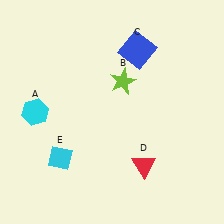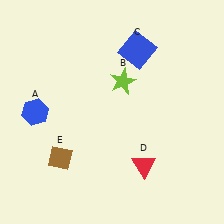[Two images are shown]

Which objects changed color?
A changed from cyan to blue. E changed from cyan to brown.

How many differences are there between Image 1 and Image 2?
There are 2 differences between the two images.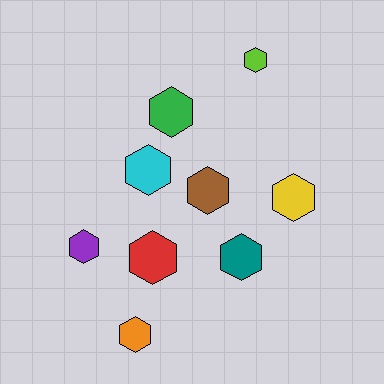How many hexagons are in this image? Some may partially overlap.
There are 9 hexagons.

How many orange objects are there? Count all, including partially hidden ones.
There is 1 orange object.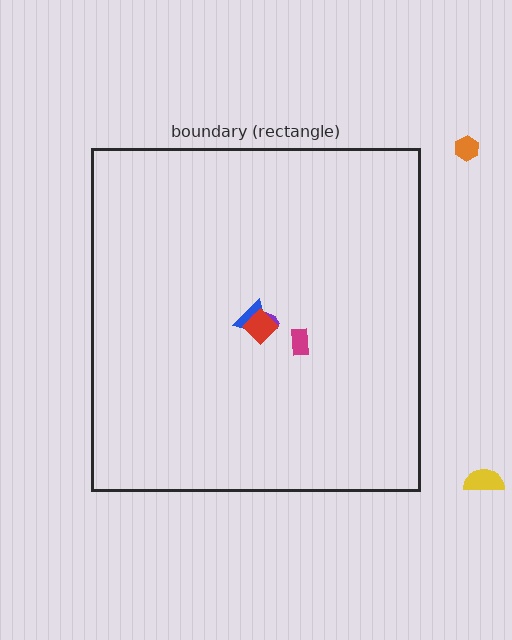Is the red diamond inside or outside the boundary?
Inside.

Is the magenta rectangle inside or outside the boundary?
Inside.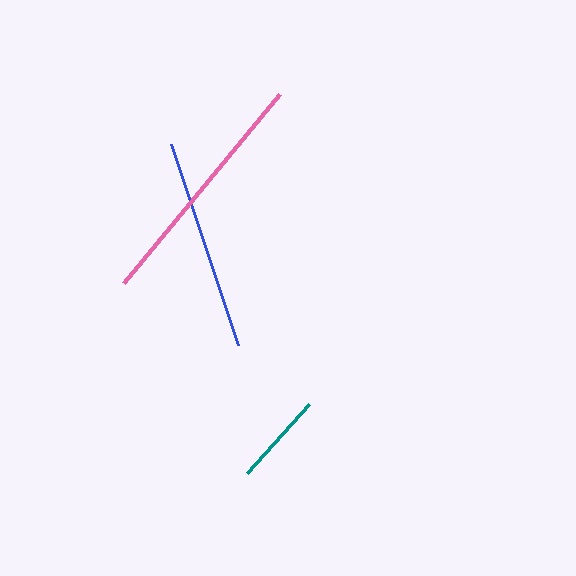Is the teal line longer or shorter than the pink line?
The pink line is longer than the teal line.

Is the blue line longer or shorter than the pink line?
The pink line is longer than the blue line.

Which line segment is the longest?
The pink line is the longest at approximately 245 pixels.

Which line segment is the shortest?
The teal line is the shortest at approximately 93 pixels.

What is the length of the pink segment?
The pink segment is approximately 245 pixels long.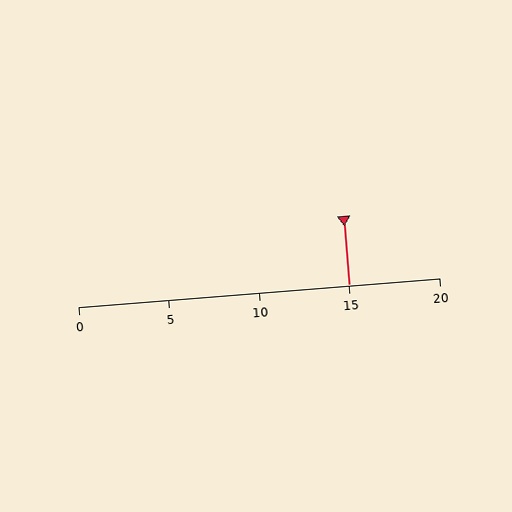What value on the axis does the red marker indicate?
The marker indicates approximately 15.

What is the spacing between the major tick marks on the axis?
The major ticks are spaced 5 apart.